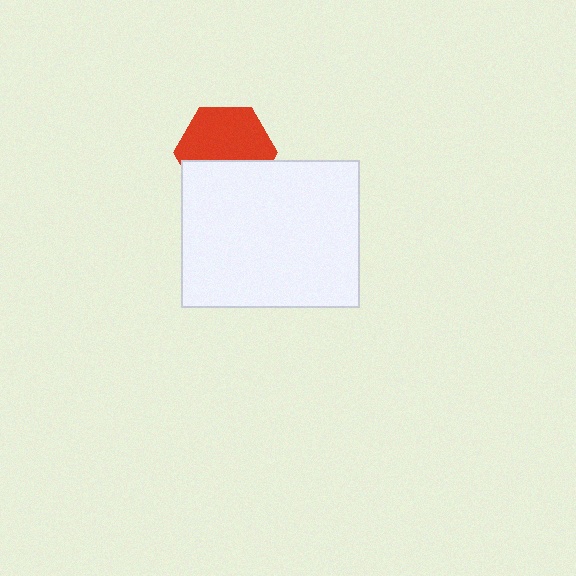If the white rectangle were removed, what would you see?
You would see the complete red hexagon.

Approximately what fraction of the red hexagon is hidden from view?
Roughly 40% of the red hexagon is hidden behind the white rectangle.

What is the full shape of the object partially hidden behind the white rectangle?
The partially hidden object is a red hexagon.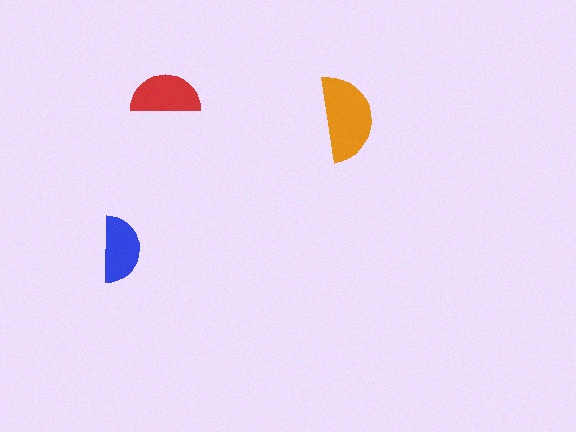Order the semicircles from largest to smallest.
the orange one, the red one, the blue one.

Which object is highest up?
The red semicircle is topmost.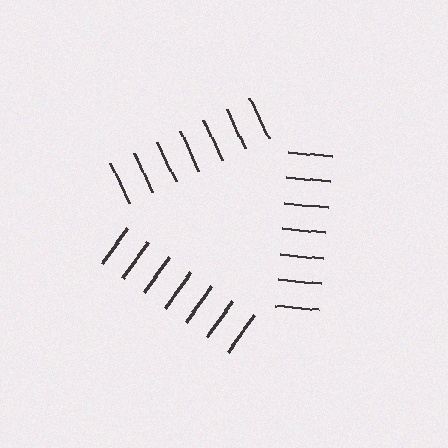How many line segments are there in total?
21 — 7 along each of the 3 edges.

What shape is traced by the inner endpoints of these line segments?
An illusory triangle — the line segments terminate on its edges but no continuous stroke is drawn.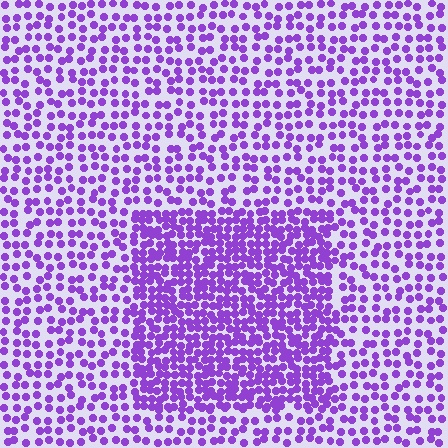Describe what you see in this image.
The image contains small purple elements arranged at two different densities. A rectangle-shaped region is visible where the elements are more densely packed than the surrounding area.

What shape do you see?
I see a rectangle.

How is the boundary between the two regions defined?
The boundary is defined by a change in element density (approximately 2.0x ratio). All elements are the same color, size, and shape.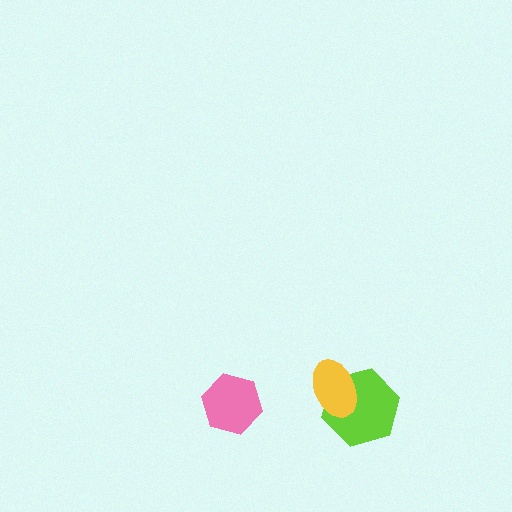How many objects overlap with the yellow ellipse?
1 object overlaps with the yellow ellipse.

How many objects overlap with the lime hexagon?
1 object overlaps with the lime hexagon.